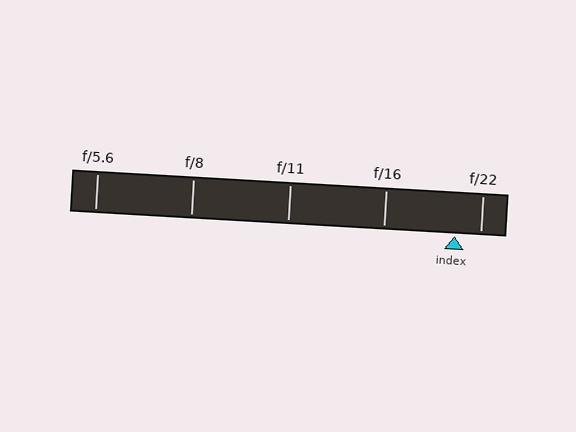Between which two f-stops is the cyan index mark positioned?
The index mark is between f/16 and f/22.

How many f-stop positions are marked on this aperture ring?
There are 5 f-stop positions marked.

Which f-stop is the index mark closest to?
The index mark is closest to f/22.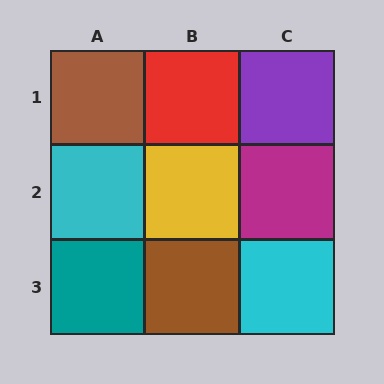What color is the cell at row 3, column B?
Brown.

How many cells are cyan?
2 cells are cyan.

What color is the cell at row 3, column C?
Cyan.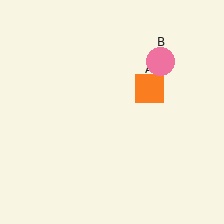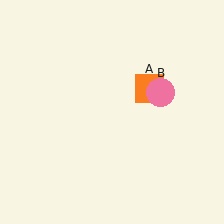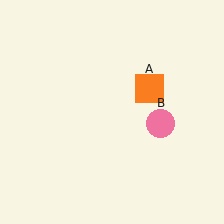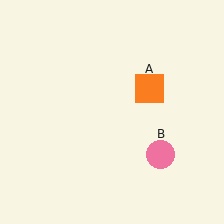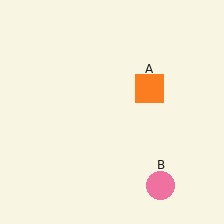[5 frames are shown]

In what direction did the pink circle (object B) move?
The pink circle (object B) moved down.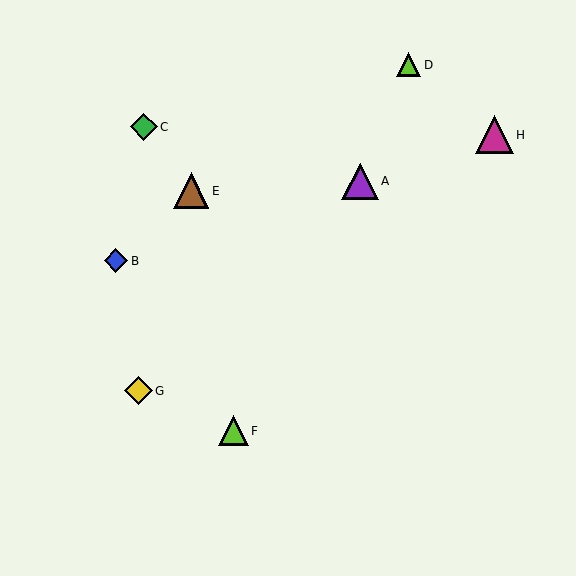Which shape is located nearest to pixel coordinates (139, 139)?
The green diamond (labeled C) at (144, 127) is nearest to that location.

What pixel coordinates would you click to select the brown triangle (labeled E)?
Click at (191, 191) to select the brown triangle E.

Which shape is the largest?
The magenta triangle (labeled H) is the largest.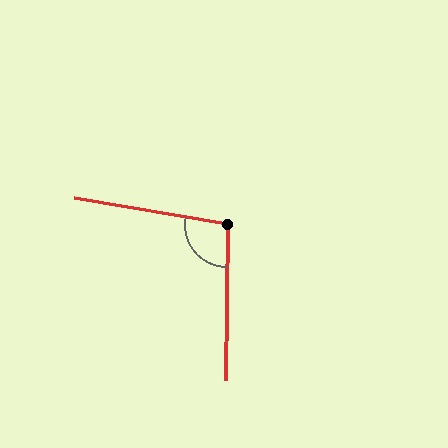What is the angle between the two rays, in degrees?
Approximately 99 degrees.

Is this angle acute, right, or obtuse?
It is obtuse.